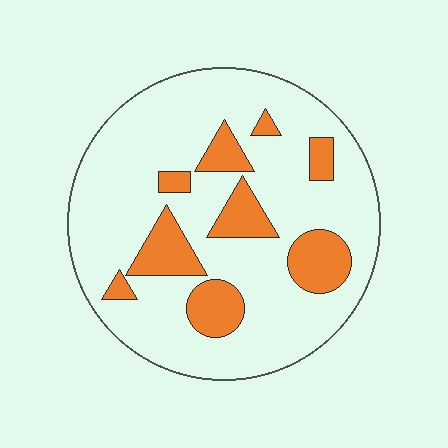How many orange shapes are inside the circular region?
9.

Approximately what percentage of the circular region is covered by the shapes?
Approximately 20%.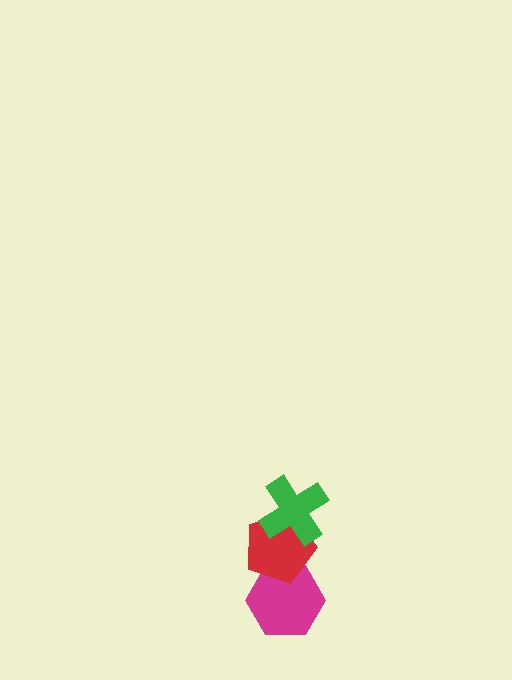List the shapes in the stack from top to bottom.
From top to bottom: the green cross, the red pentagon, the magenta hexagon.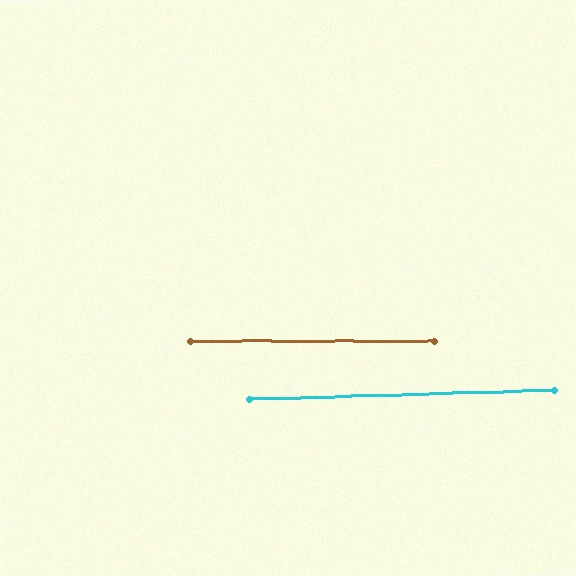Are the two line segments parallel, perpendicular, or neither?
Parallel — their directions differ by only 1.9°.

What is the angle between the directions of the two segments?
Approximately 2 degrees.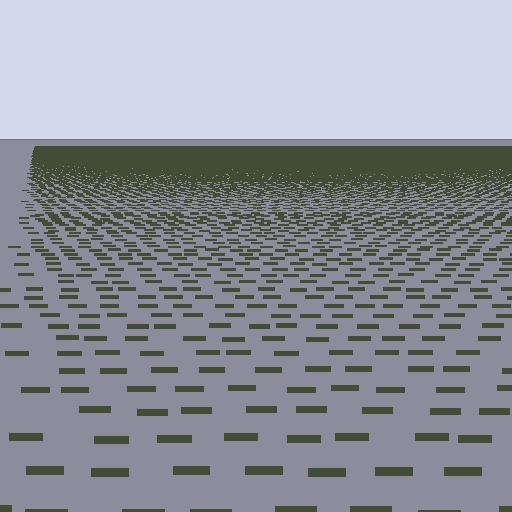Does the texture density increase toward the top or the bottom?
Density increases toward the top.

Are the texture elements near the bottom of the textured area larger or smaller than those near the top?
Larger. Near the bottom, elements are closer to the viewer and appear at a bigger on-screen size.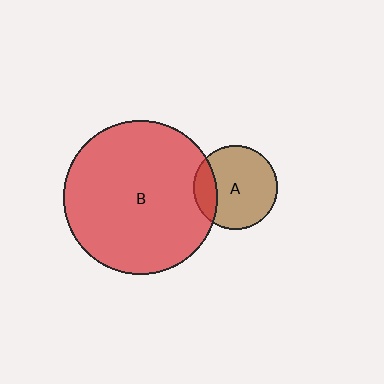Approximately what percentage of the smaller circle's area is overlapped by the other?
Approximately 20%.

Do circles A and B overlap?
Yes.